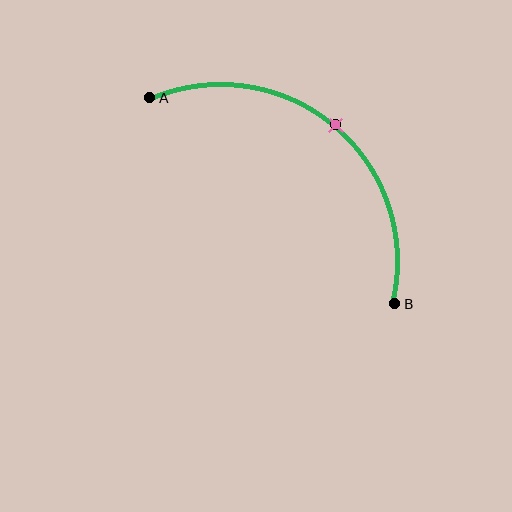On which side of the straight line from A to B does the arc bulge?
The arc bulges above and to the right of the straight line connecting A and B.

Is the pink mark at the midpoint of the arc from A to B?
Yes. The pink mark lies on the arc at equal arc-length from both A and B — it is the arc midpoint.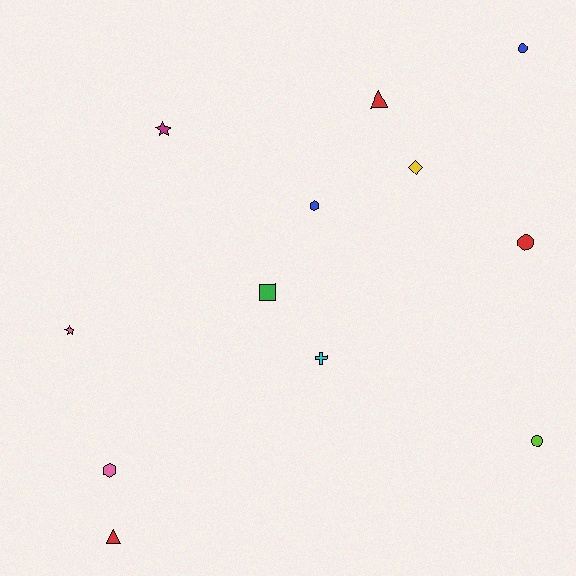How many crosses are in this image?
There is 1 cross.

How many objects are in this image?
There are 12 objects.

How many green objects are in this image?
There is 1 green object.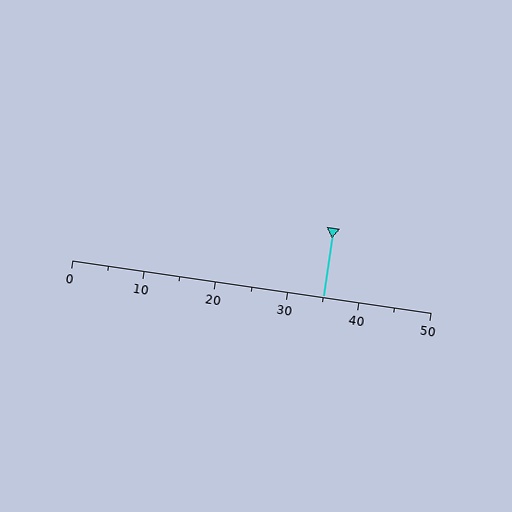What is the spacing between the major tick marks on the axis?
The major ticks are spaced 10 apart.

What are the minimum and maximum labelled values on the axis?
The axis runs from 0 to 50.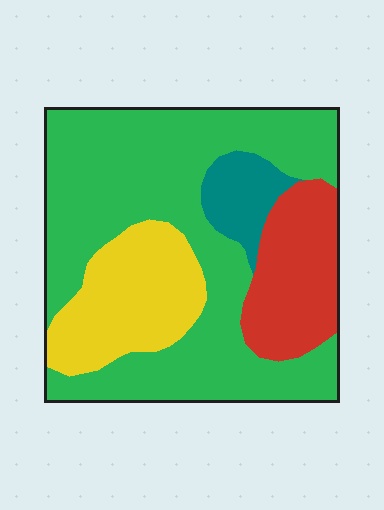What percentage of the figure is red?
Red takes up about one sixth (1/6) of the figure.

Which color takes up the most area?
Green, at roughly 60%.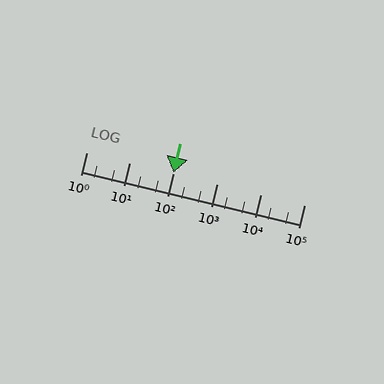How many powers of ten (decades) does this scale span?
The scale spans 5 decades, from 1 to 100000.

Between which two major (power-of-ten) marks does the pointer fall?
The pointer is between 100 and 1000.